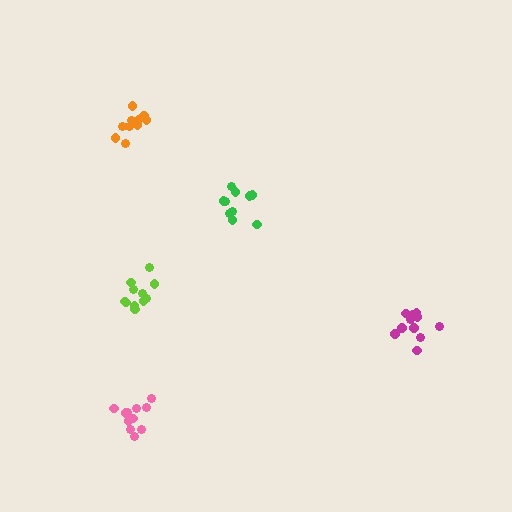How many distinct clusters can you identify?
There are 5 distinct clusters.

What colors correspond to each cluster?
The clusters are colored: lime, orange, magenta, green, pink.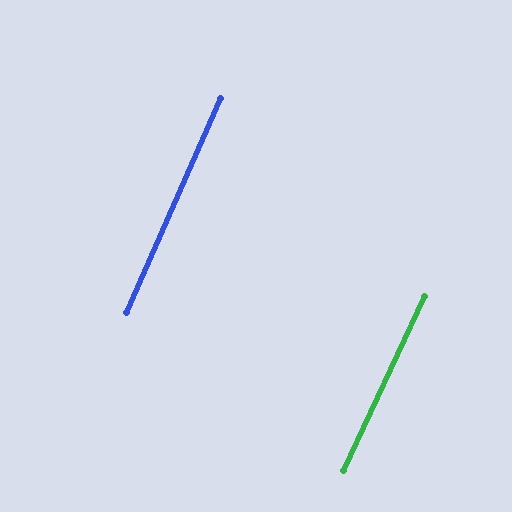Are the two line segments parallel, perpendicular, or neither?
Parallel — their directions differ by only 1.3°.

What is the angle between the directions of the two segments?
Approximately 1 degree.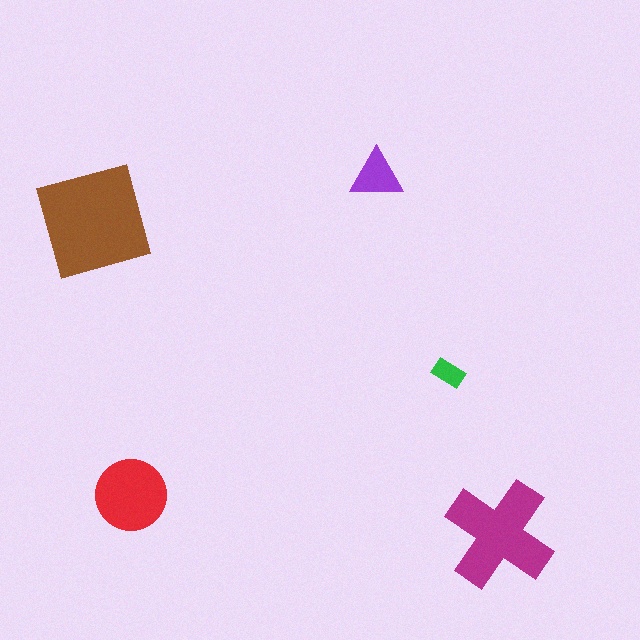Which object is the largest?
The brown square.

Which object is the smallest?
The green rectangle.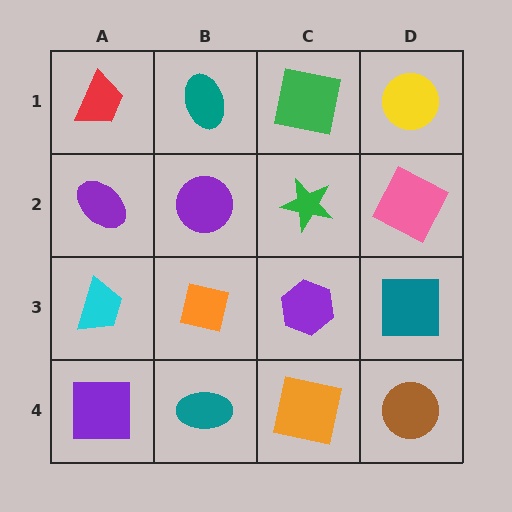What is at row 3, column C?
A purple hexagon.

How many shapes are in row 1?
4 shapes.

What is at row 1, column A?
A red trapezoid.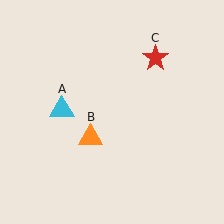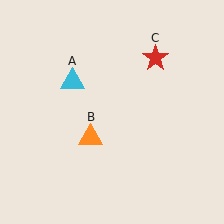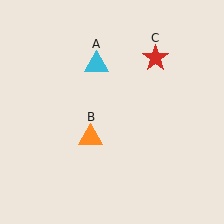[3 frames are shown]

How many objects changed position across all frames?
1 object changed position: cyan triangle (object A).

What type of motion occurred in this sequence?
The cyan triangle (object A) rotated clockwise around the center of the scene.